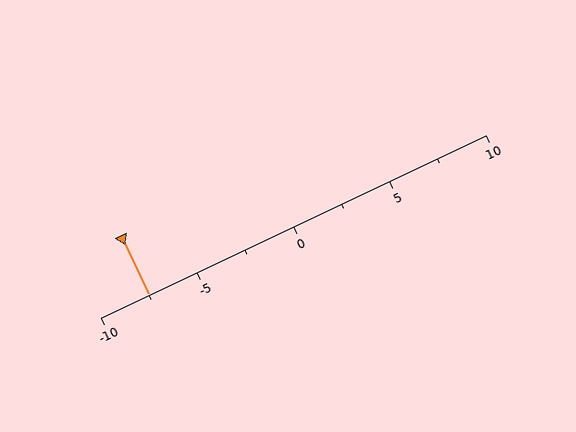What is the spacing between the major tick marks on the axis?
The major ticks are spaced 5 apart.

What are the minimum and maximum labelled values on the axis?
The axis runs from -10 to 10.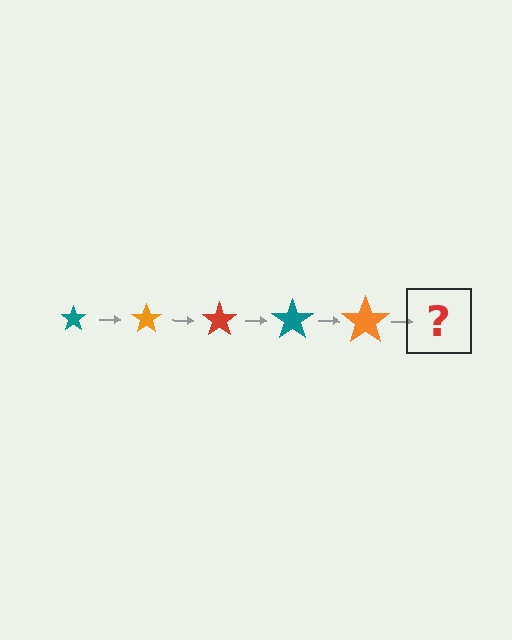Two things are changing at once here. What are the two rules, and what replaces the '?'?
The two rules are that the star grows larger each step and the color cycles through teal, orange, and red. The '?' should be a red star, larger than the previous one.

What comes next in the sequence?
The next element should be a red star, larger than the previous one.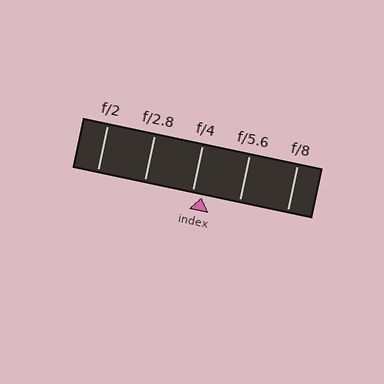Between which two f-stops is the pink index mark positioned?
The index mark is between f/4 and f/5.6.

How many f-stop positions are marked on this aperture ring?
There are 5 f-stop positions marked.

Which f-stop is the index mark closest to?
The index mark is closest to f/4.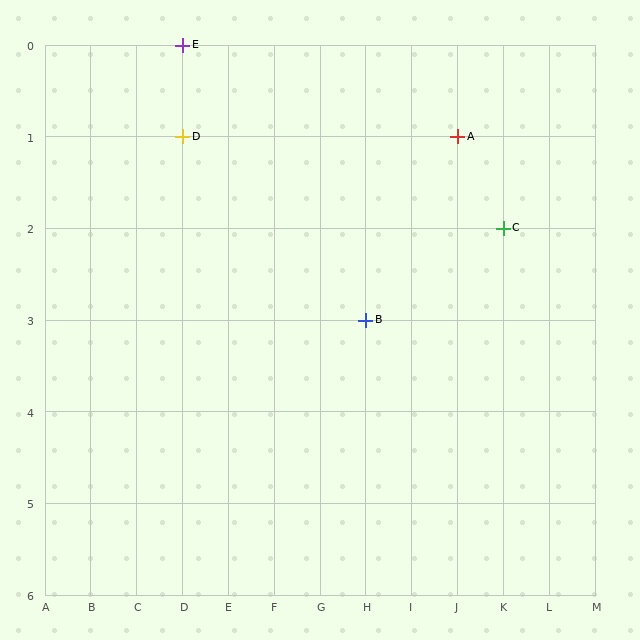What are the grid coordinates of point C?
Point C is at grid coordinates (K, 2).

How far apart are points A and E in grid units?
Points A and E are 6 columns and 1 row apart (about 6.1 grid units diagonally).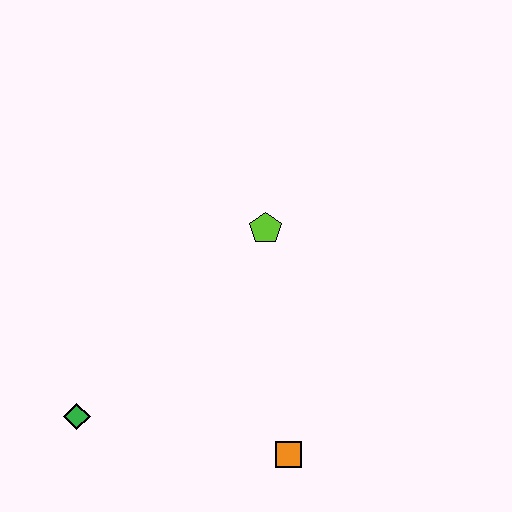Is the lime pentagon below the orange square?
No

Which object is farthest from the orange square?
The lime pentagon is farthest from the orange square.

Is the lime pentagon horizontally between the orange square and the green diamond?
Yes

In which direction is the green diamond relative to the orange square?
The green diamond is to the left of the orange square.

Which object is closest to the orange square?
The green diamond is closest to the orange square.